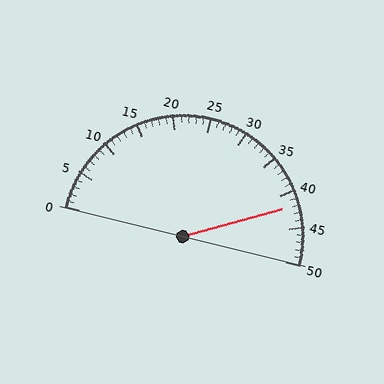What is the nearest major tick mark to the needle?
The nearest major tick mark is 40.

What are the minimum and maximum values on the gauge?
The gauge ranges from 0 to 50.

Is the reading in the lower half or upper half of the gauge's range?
The reading is in the upper half of the range (0 to 50).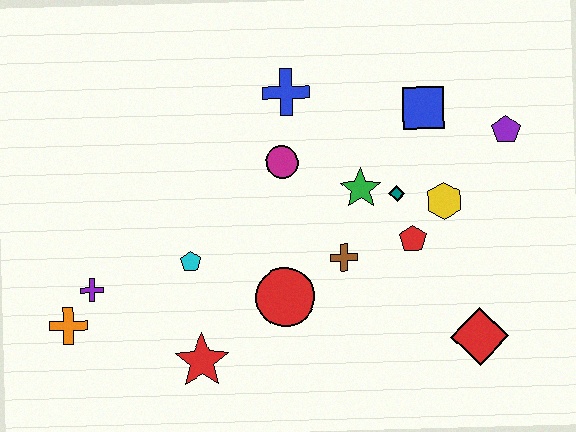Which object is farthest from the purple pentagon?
The orange cross is farthest from the purple pentagon.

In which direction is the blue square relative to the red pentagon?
The blue square is above the red pentagon.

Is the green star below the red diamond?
No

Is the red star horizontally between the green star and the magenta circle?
No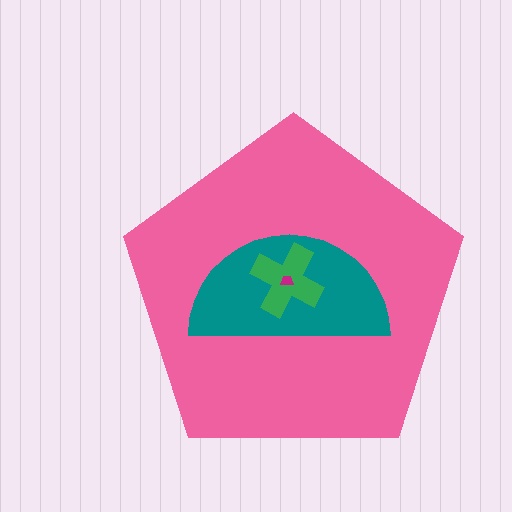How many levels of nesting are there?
4.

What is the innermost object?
The magenta trapezoid.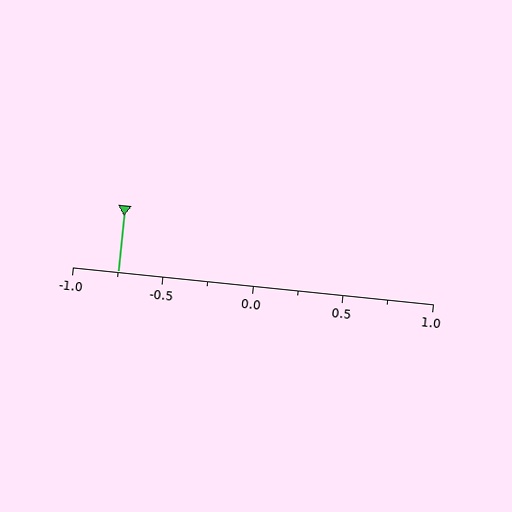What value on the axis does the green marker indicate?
The marker indicates approximately -0.75.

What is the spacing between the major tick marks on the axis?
The major ticks are spaced 0.5 apart.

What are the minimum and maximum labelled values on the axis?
The axis runs from -1.0 to 1.0.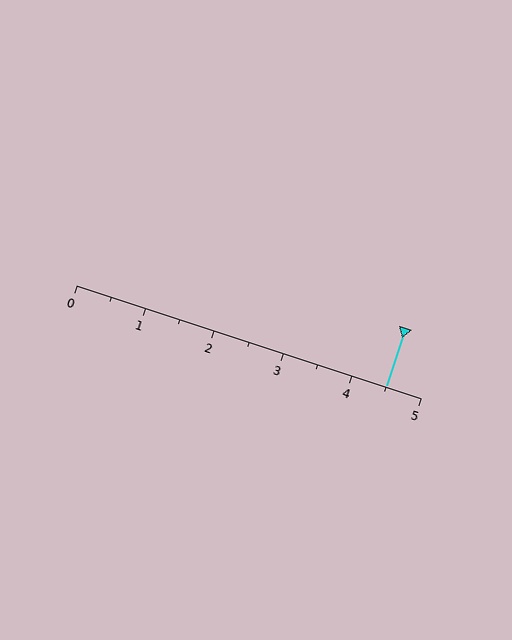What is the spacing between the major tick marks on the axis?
The major ticks are spaced 1 apart.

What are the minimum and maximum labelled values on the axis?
The axis runs from 0 to 5.